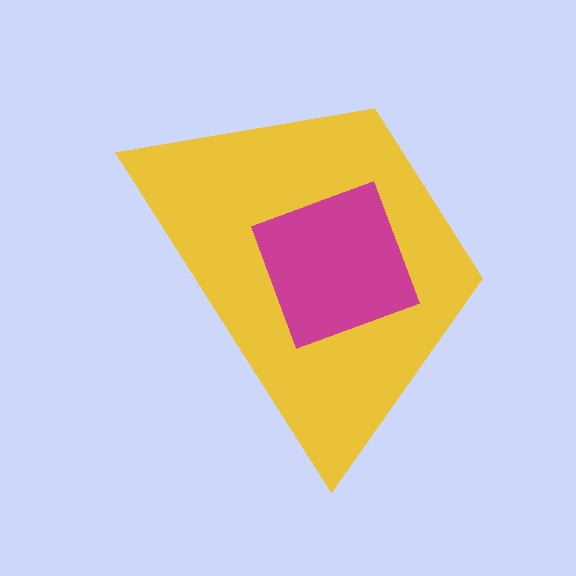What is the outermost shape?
The yellow trapezoid.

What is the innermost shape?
The magenta square.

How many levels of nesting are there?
2.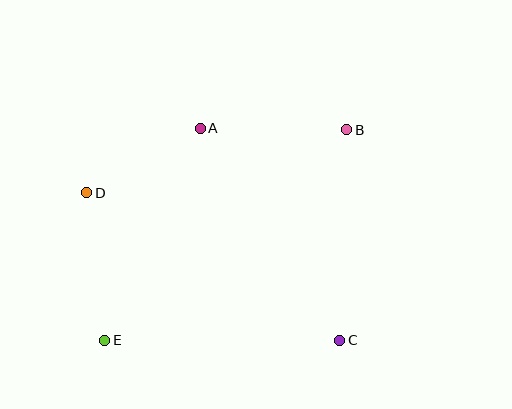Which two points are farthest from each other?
Points B and E are farthest from each other.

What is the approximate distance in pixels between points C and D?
The distance between C and D is approximately 293 pixels.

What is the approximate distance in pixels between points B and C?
The distance between B and C is approximately 210 pixels.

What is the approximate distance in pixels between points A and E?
The distance between A and E is approximately 232 pixels.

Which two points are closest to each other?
Points A and D are closest to each other.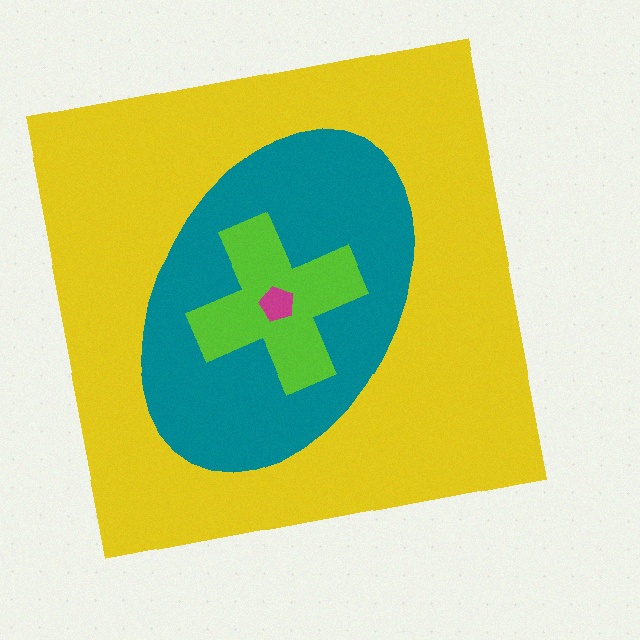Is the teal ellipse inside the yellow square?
Yes.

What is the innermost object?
The magenta pentagon.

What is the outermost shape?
The yellow square.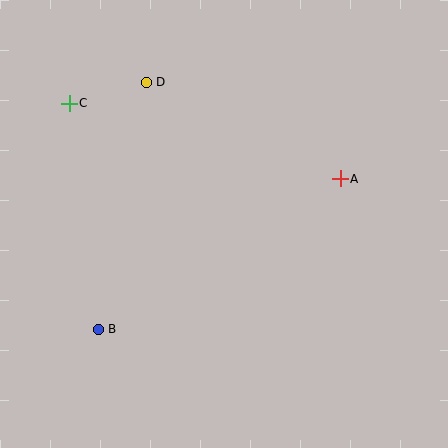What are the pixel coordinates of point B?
Point B is at (98, 329).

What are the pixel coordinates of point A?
Point A is at (340, 179).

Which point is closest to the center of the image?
Point A at (340, 179) is closest to the center.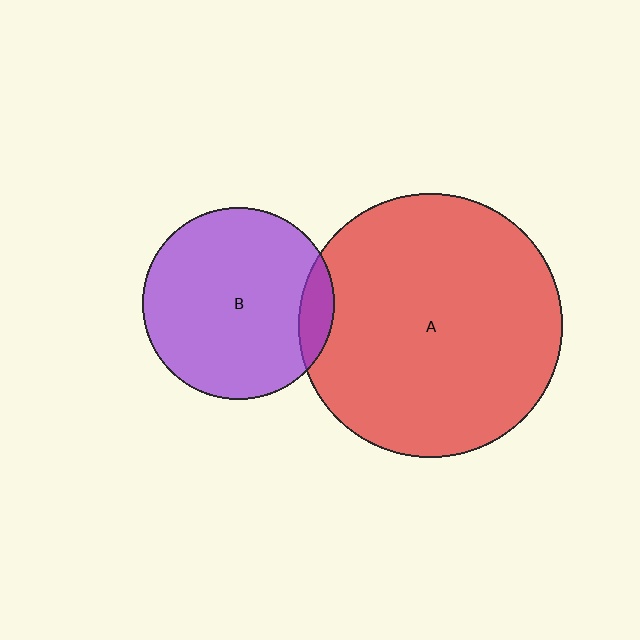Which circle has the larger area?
Circle A (red).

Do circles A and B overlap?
Yes.